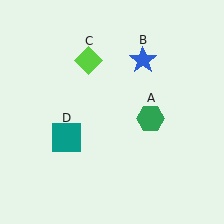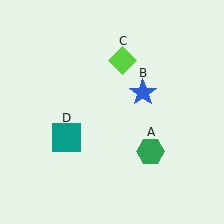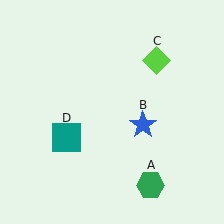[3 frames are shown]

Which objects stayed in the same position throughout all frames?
Teal square (object D) remained stationary.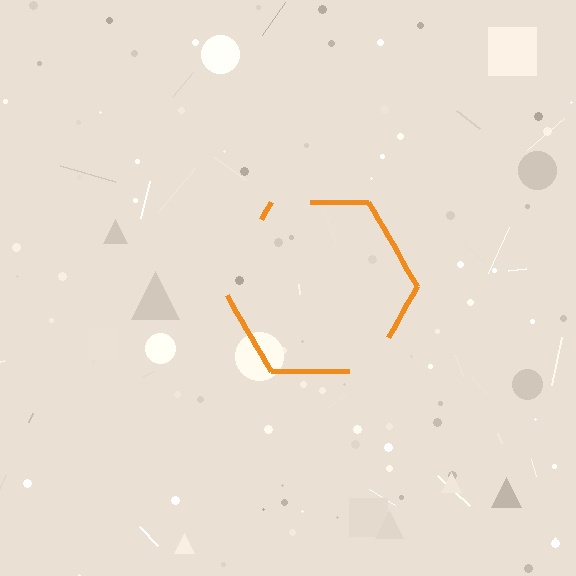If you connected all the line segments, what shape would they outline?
They would outline a hexagon.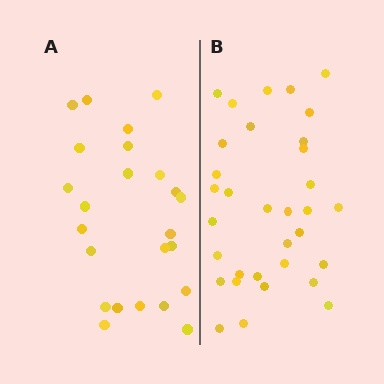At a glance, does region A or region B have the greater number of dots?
Region B (the right region) has more dots.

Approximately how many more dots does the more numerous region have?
Region B has roughly 8 or so more dots than region A.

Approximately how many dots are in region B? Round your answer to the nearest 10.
About 30 dots. (The exact count is 33, which rounds to 30.)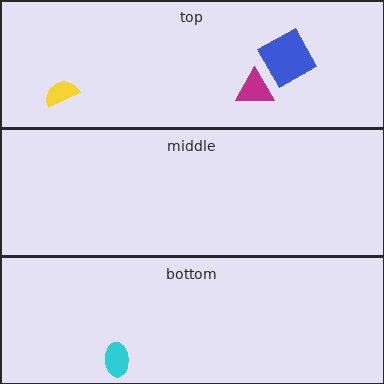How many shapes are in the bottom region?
1.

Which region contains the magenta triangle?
The top region.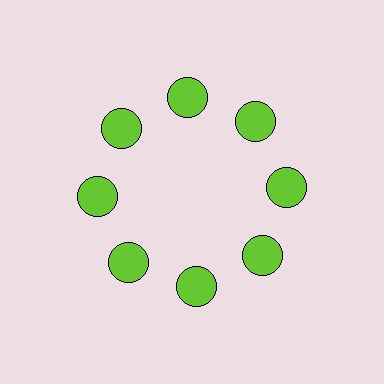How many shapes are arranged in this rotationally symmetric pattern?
There are 8 shapes, arranged in 8 groups of 1.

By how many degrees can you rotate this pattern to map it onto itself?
The pattern maps onto itself every 45 degrees of rotation.